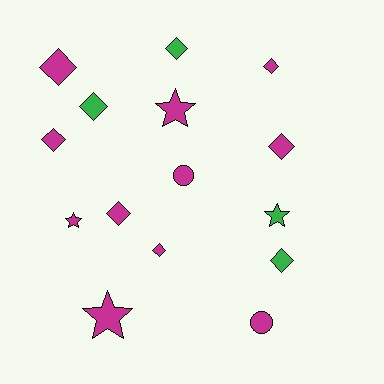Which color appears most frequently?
Magenta, with 11 objects.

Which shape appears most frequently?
Diamond, with 9 objects.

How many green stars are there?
There is 1 green star.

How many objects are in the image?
There are 15 objects.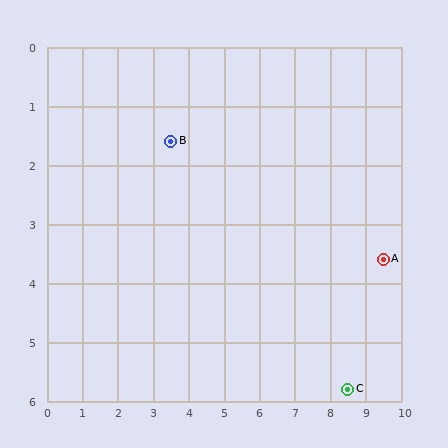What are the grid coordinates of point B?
Point B is at approximately (3.5, 1.6).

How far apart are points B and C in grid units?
Points B and C are about 6.5 grid units apart.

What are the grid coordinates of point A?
Point A is at approximately (9.5, 3.6).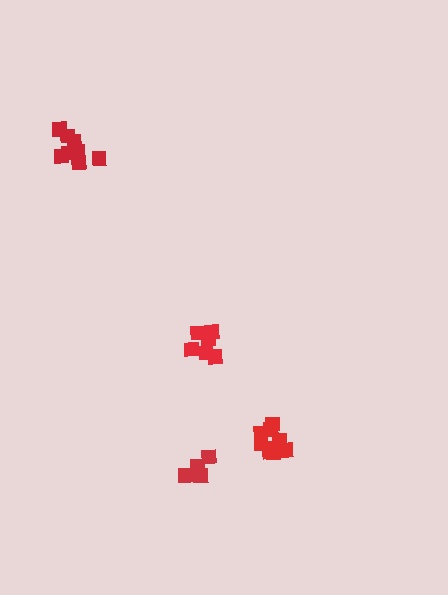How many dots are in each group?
Group 1: 6 dots, Group 2: 8 dots, Group 3: 5 dots, Group 4: 10 dots (29 total).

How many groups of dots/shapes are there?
There are 4 groups.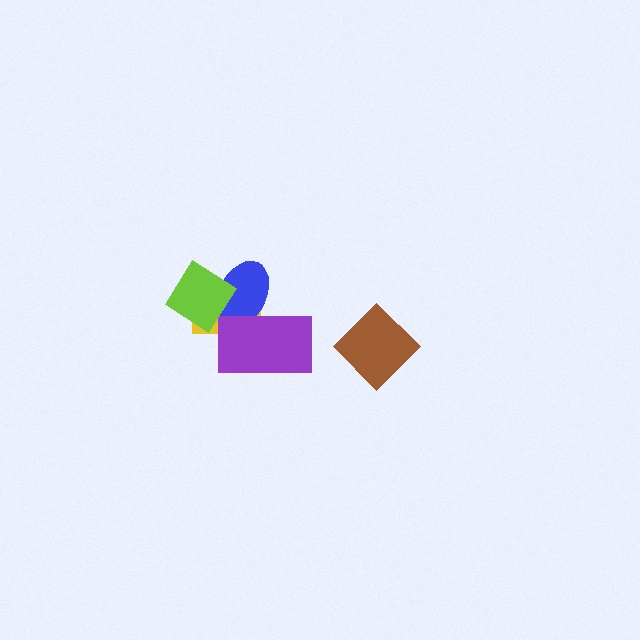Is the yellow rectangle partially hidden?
Yes, it is partially covered by another shape.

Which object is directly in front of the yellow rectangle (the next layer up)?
The blue ellipse is directly in front of the yellow rectangle.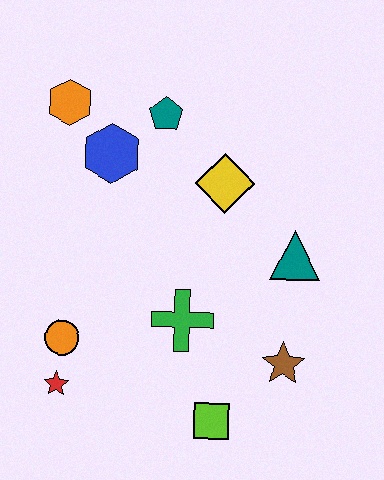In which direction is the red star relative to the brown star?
The red star is to the left of the brown star.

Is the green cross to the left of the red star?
No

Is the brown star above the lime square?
Yes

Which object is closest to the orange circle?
The red star is closest to the orange circle.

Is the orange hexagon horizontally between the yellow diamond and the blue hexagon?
No